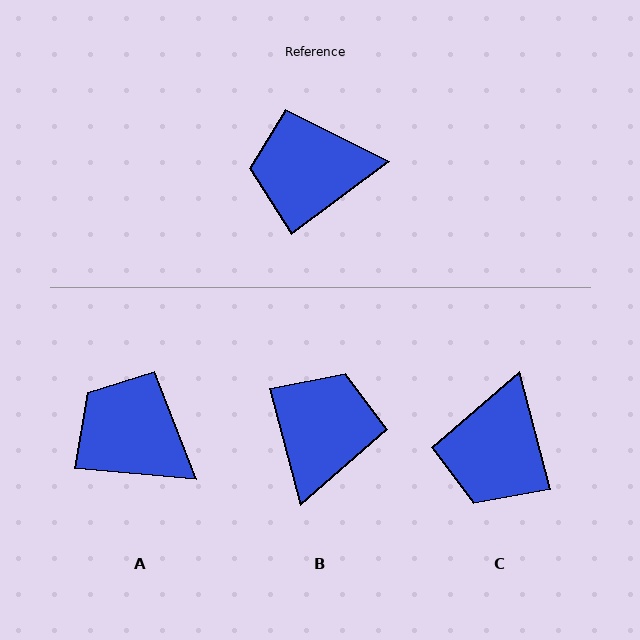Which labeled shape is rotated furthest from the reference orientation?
B, about 112 degrees away.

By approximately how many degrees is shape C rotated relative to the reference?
Approximately 68 degrees counter-clockwise.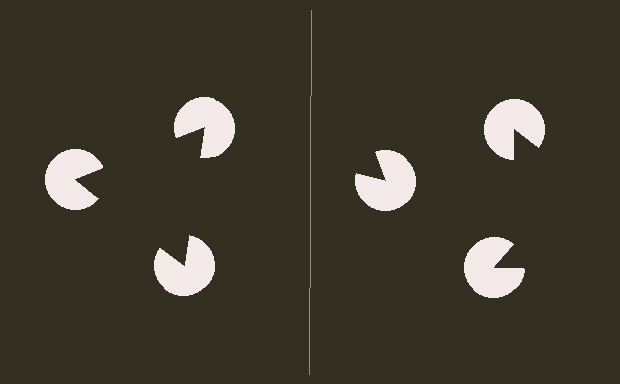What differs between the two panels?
The pac-man discs are positioned identically on both sides; only the wedge orientations differ. On the left they align to a triangle; on the right they are misaligned.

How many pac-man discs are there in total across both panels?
6 — 3 on each side.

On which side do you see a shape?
An illusory triangle appears on the left side. On the right side the wedge cuts are rotated, so no coherent shape forms.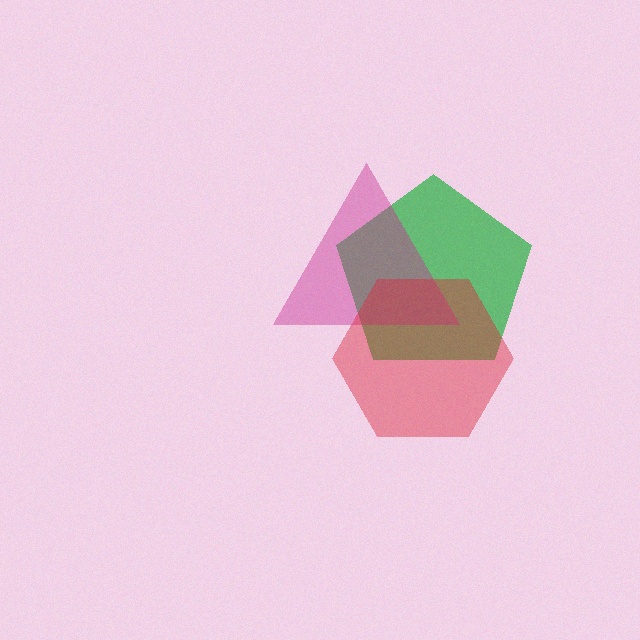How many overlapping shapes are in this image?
There are 3 overlapping shapes in the image.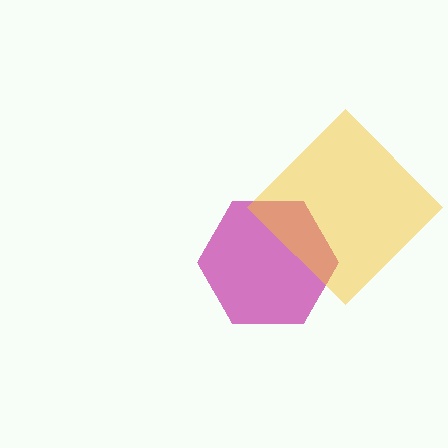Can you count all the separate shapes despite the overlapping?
Yes, there are 2 separate shapes.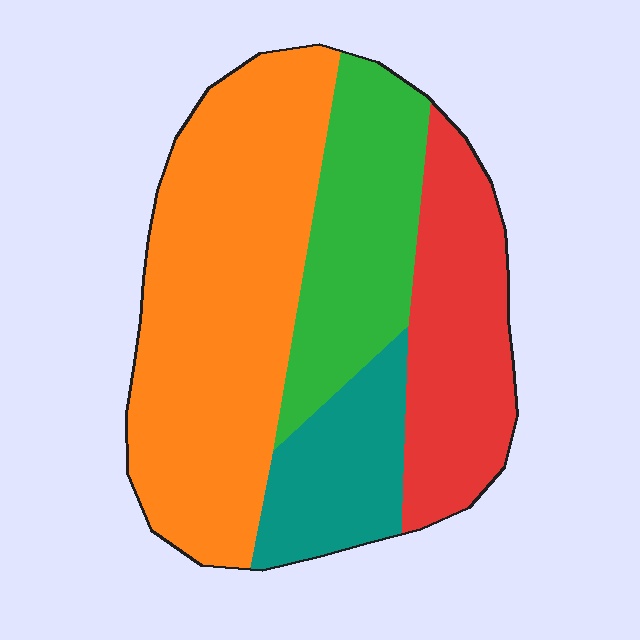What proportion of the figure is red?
Red takes up about one fifth (1/5) of the figure.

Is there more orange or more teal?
Orange.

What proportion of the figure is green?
Green covers 21% of the figure.